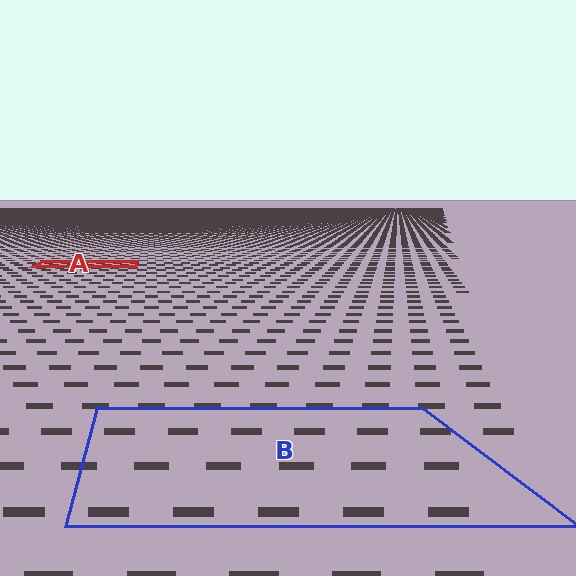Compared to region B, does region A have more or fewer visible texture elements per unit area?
Region A has more texture elements per unit area — they are packed more densely because it is farther away.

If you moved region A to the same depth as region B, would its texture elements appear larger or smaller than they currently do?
They would appear larger. At a closer depth, the same texture elements are projected at a bigger on-screen size.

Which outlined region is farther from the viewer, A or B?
Region A is farther from the viewer — the texture elements inside it appear smaller and more densely packed.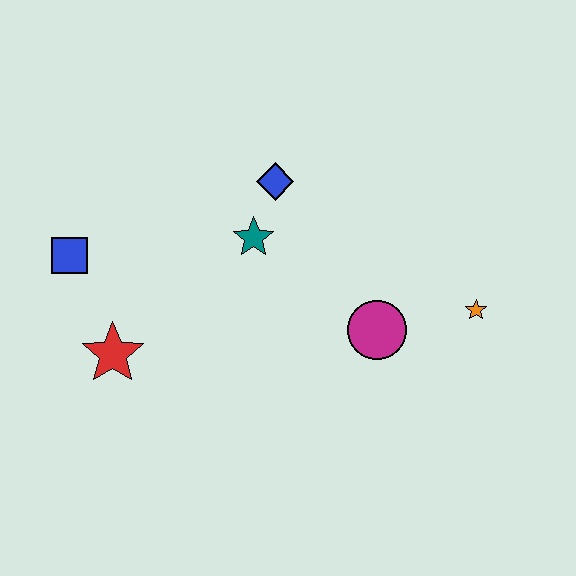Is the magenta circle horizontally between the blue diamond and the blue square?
No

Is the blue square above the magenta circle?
Yes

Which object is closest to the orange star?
The magenta circle is closest to the orange star.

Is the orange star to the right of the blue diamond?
Yes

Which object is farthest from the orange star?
The blue square is farthest from the orange star.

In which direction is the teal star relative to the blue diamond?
The teal star is below the blue diamond.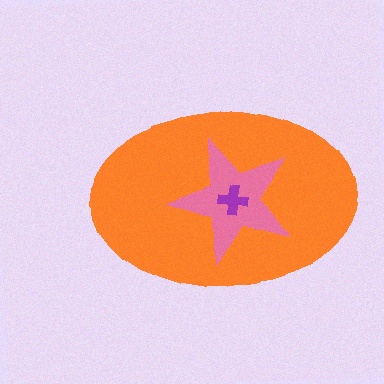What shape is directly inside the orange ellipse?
The pink star.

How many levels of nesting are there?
3.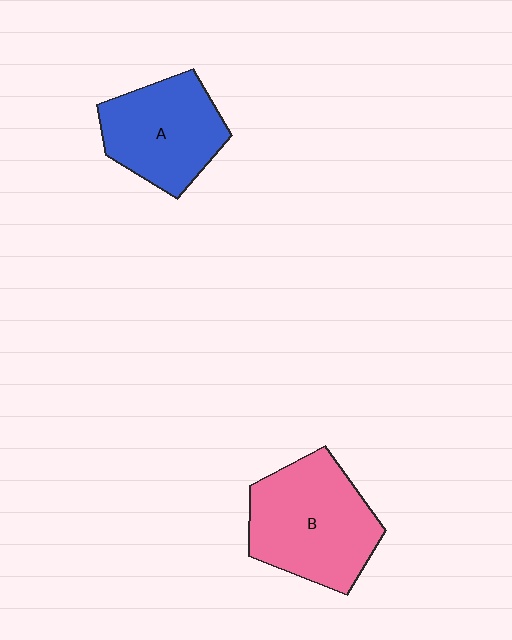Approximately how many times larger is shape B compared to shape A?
Approximately 1.2 times.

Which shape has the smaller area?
Shape A (blue).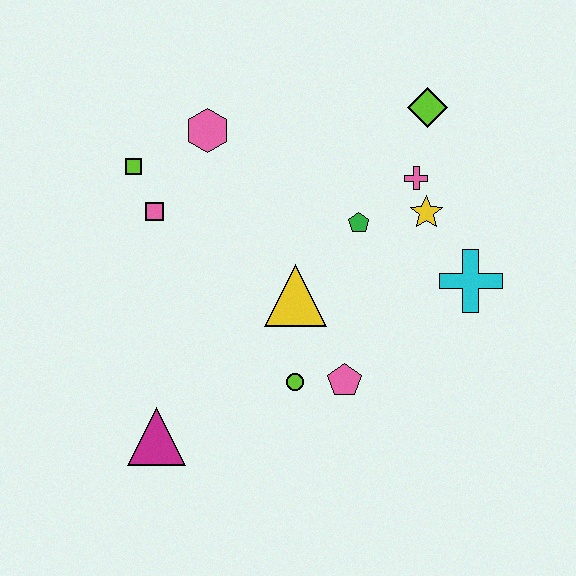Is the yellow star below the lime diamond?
Yes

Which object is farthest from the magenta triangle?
The lime diamond is farthest from the magenta triangle.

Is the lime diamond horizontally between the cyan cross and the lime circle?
Yes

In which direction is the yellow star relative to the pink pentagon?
The yellow star is above the pink pentagon.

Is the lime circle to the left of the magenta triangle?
No